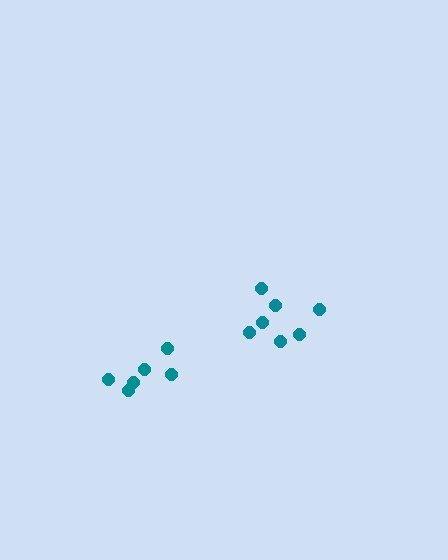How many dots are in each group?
Group 1: 7 dots, Group 2: 6 dots (13 total).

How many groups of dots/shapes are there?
There are 2 groups.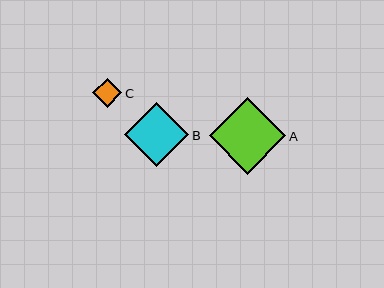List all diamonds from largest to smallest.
From largest to smallest: A, B, C.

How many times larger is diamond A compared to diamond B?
Diamond A is approximately 1.2 times the size of diamond B.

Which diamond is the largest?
Diamond A is the largest with a size of approximately 77 pixels.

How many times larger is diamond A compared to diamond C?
Diamond A is approximately 2.7 times the size of diamond C.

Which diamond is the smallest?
Diamond C is the smallest with a size of approximately 29 pixels.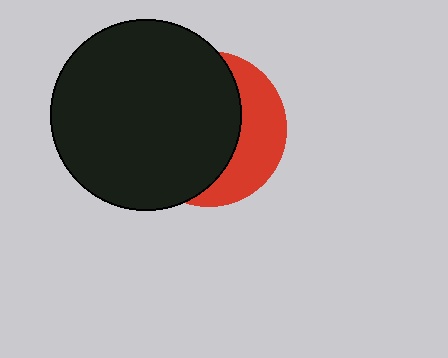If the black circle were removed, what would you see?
You would see the complete red circle.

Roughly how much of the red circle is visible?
A small part of it is visible (roughly 34%).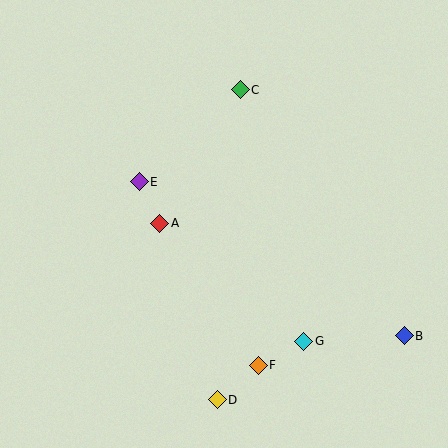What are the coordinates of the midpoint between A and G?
The midpoint between A and G is at (232, 282).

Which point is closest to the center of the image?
Point A at (160, 223) is closest to the center.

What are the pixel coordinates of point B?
Point B is at (404, 336).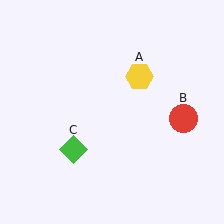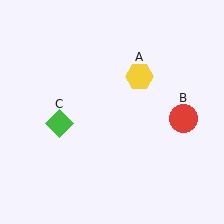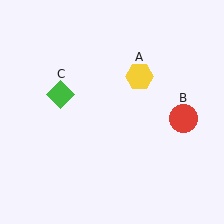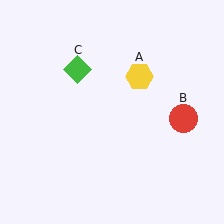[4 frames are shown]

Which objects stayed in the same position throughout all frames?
Yellow hexagon (object A) and red circle (object B) remained stationary.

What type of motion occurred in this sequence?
The green diamond (object C) rotated clockwise around the center of the scene.